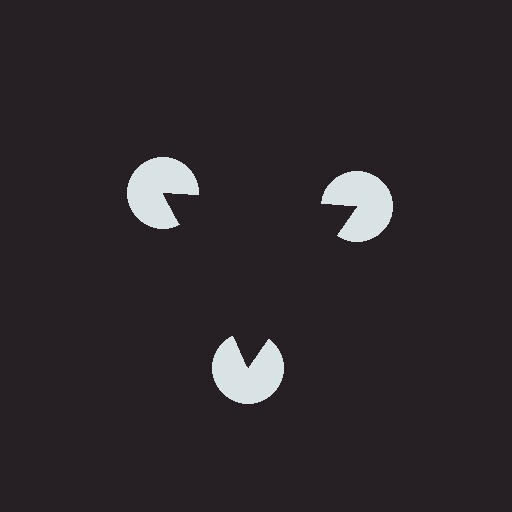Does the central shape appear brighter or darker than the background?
It typically appears slightly darker than the background, even though no actual brightness change is drawn.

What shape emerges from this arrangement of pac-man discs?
An illusory triangle — its edges are inferred from the aligned wedge cuts in the pac-man discs, not physically drawn.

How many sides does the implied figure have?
3 sides.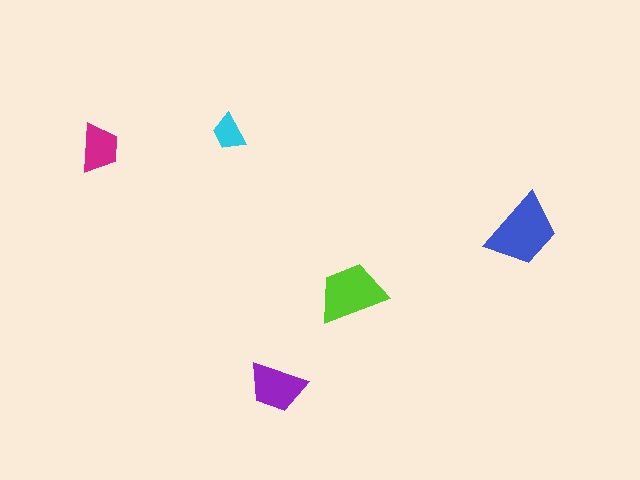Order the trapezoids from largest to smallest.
the blue one, the lime one, the purple one, the magenta one, the cyan one.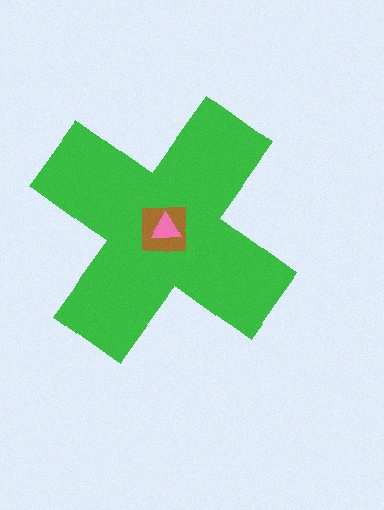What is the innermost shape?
The pink triangle.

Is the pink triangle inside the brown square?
Yes.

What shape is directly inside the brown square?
The pink triangle.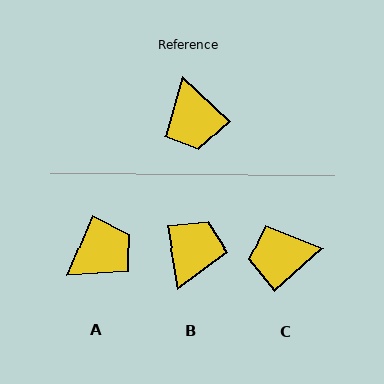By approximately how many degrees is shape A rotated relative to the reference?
Approximately 111 degrees counter-clockwise.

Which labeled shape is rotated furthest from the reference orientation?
B, about 143 degrees away.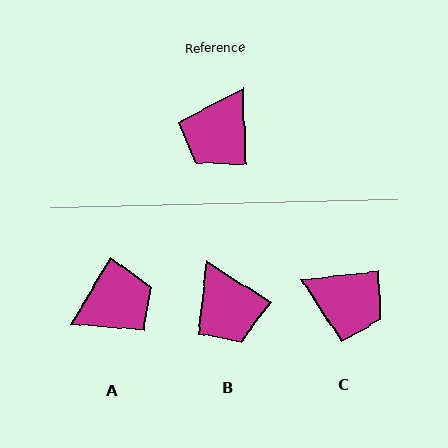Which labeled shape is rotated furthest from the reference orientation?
A, about 148 degrees away.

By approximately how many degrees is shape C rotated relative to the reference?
Approximately 95 degrees counter-clockwise.